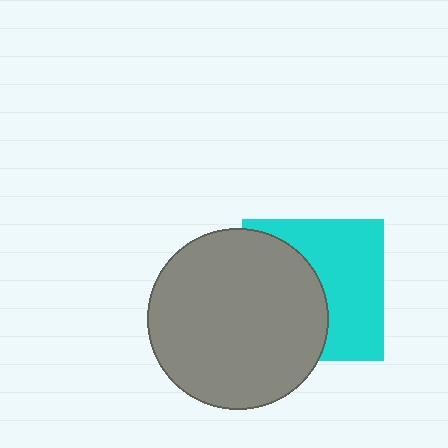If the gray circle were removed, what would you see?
You would see the complete cyan square.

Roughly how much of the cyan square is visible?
About half of it is visible (roughly 52%).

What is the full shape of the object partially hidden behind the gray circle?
The partially hidden object is a cyan square.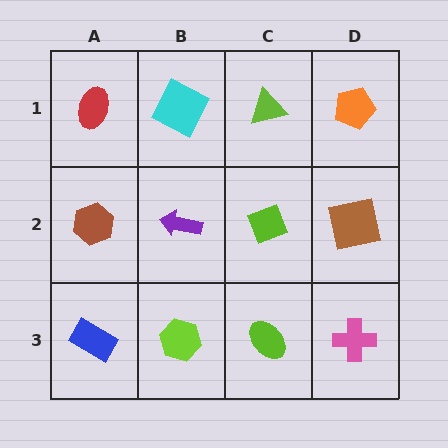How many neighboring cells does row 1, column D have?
2.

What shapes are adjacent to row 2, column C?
A lime triangle (row 1, column C), a lime ellipse (row 3, column C), a purple arrow (row 2, column B), a brown square (row 2, column D).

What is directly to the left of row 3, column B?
A blue rectangle.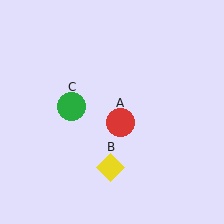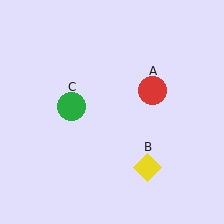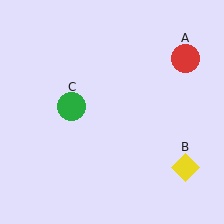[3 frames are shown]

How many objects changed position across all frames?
2 objects changed position: red circle (object A), yellow diamond (object B).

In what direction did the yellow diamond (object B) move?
The yellow diamond (object B) moved right.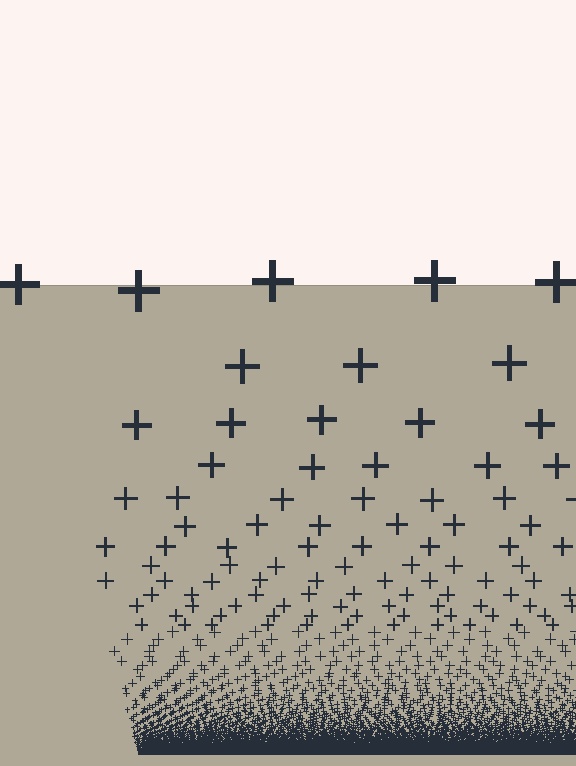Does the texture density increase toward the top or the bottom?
Density increases toward the bottom.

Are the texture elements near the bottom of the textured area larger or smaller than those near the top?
Smaller. The gradient is inverted — elements near the bottom are smaller and denser.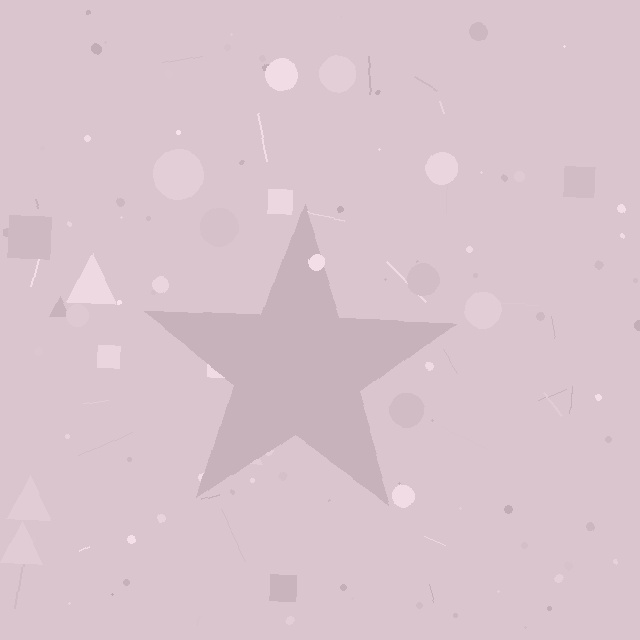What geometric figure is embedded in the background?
A star is embedded in the background.